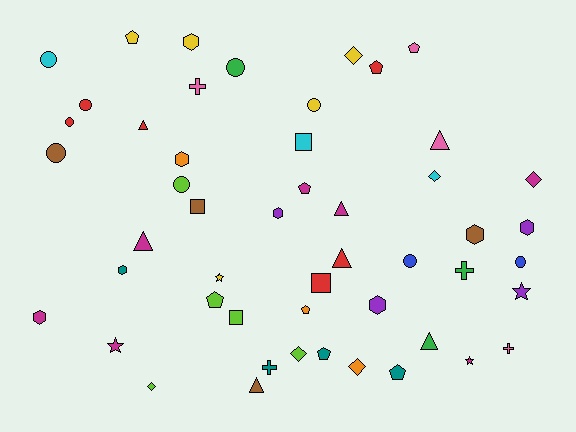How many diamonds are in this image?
There are 6 diamonds.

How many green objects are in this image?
There are 3 green objects.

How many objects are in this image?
There are 50 objects.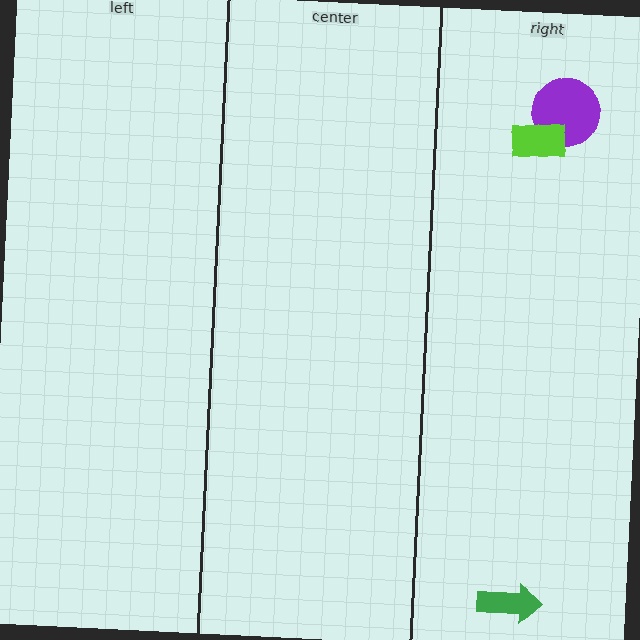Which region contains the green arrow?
The right region.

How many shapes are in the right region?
3.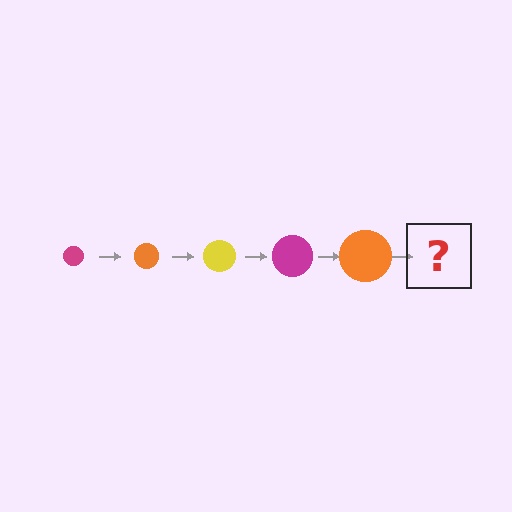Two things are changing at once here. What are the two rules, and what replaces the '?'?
The two rules are that the circle grows larger each step and the color cycles through magenta, orange, and yellow. The '?' should be a yellow circle, larger than the previous one.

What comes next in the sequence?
The next element should be a yellow circle, larger than the previous one.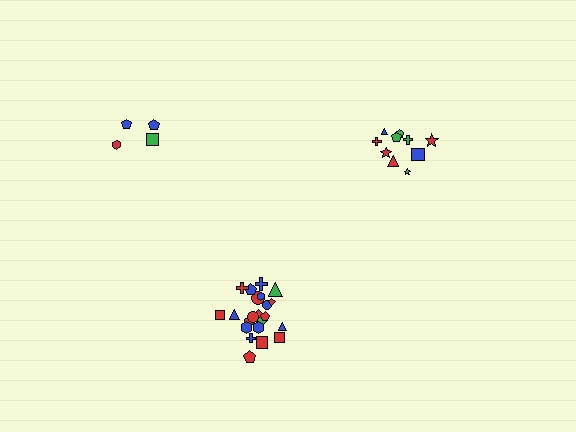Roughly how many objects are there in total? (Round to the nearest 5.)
Roughly 35 objects in total.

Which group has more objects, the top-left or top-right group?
The top-right group.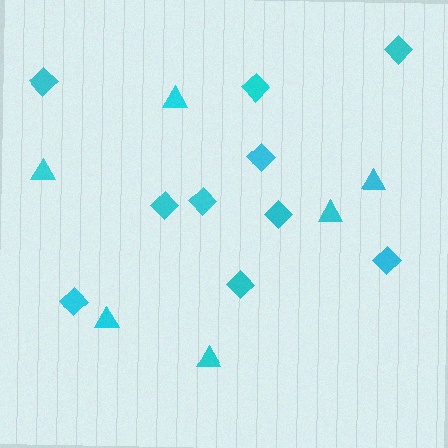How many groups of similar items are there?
There are 2 groups: one group of triangles (6) and one group of diamonds (10).